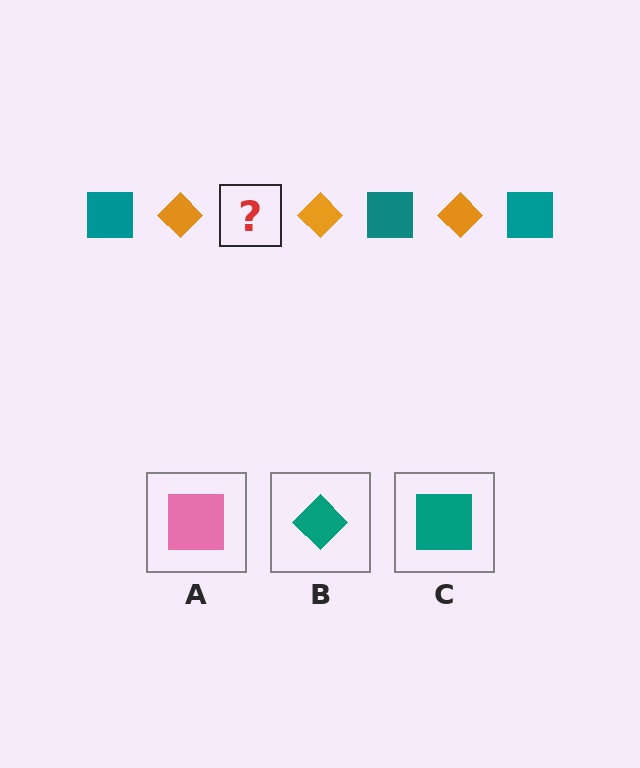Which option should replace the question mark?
Option C.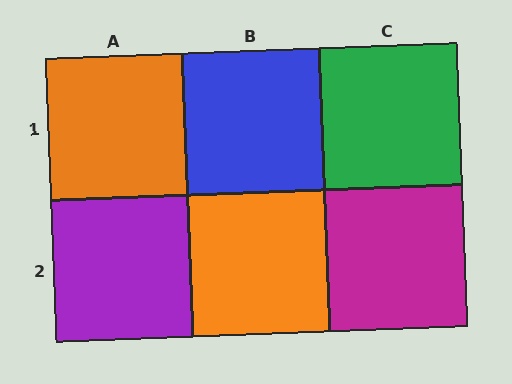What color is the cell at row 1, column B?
Blue.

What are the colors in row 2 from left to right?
Purple, orange, magenta.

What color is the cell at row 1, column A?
Orange.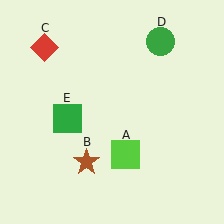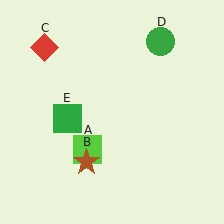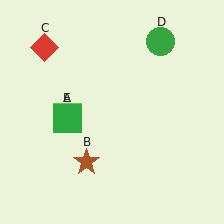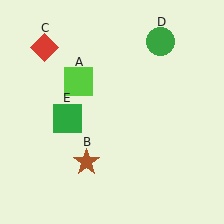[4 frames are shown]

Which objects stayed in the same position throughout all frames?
Brown star (object B) and red diamond (object C) and green circle (object D) and green square (object E) remained stationary.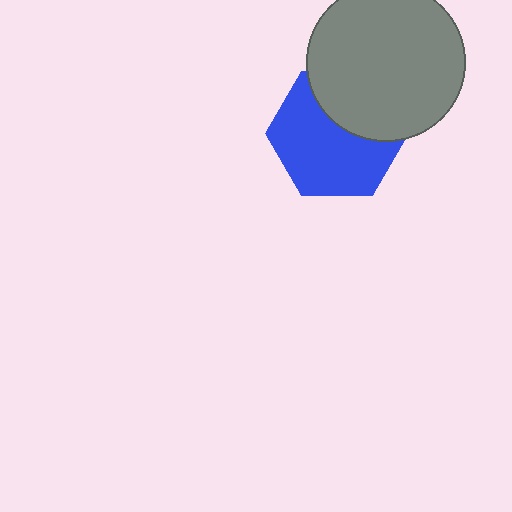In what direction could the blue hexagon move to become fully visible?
The blue hexagon could move down. That would shift it out from behind the gray circle entirely.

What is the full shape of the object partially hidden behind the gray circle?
The partially hidden object is a blue hexagon.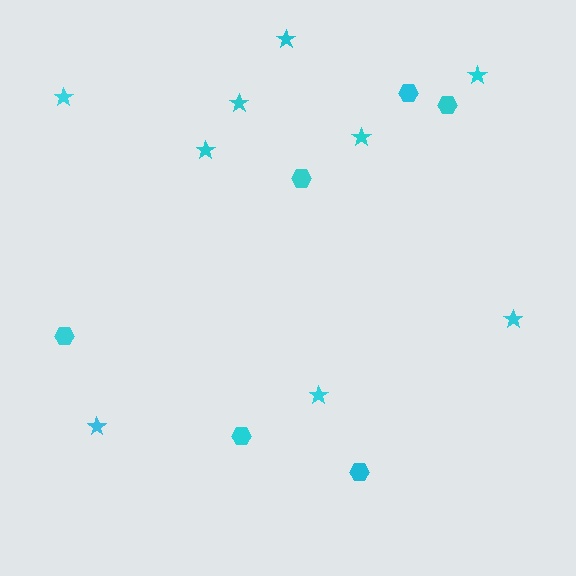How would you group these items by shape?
There are 2 groups: one group of hexagons (6) and one group of stars (9).